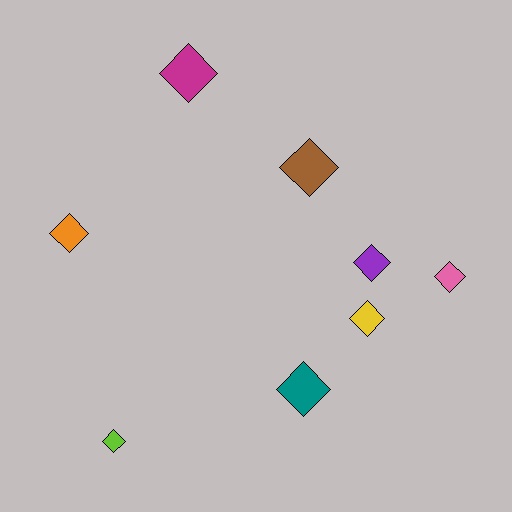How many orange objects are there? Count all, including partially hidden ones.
There is 1 orange object.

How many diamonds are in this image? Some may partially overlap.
There are 8 diamonds.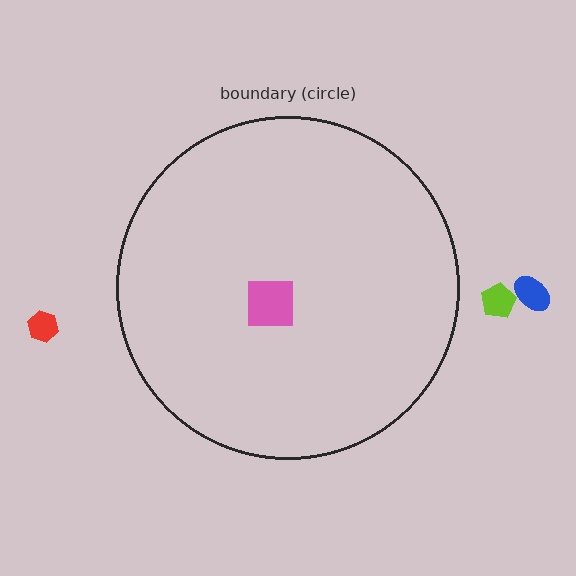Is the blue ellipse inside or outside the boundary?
Outside.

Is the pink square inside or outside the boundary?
Inside.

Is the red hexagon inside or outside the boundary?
Outside.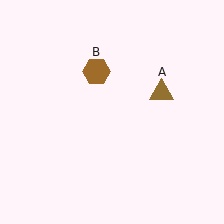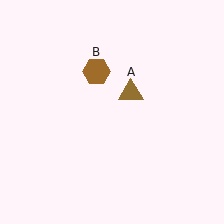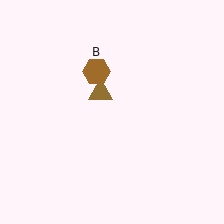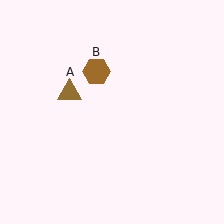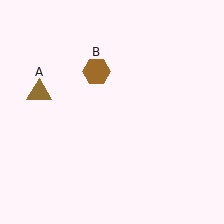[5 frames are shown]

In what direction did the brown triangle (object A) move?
The brown triangle (object A) moved left.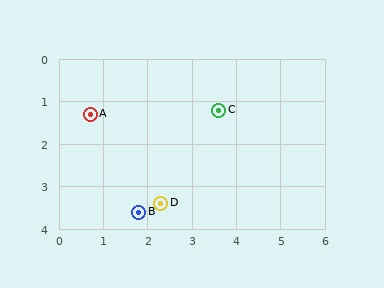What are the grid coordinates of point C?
Point C is at approximately (3.6, 1.2).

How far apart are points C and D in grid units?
Points C and D are about 2.6 grid units apart.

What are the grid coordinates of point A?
Point A is at approximately (0.7, 1.3).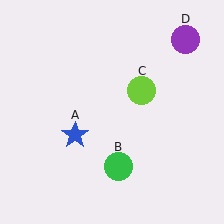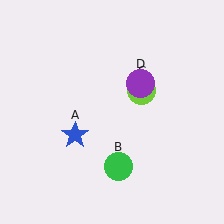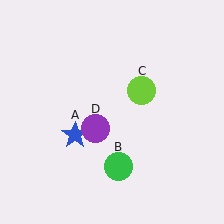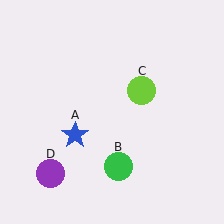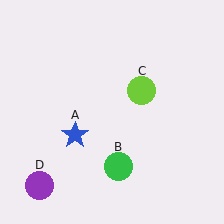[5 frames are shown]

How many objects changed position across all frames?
1 object changed position: purple circle (object D).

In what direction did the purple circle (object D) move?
The purple circle (object D) moved down and to the left.